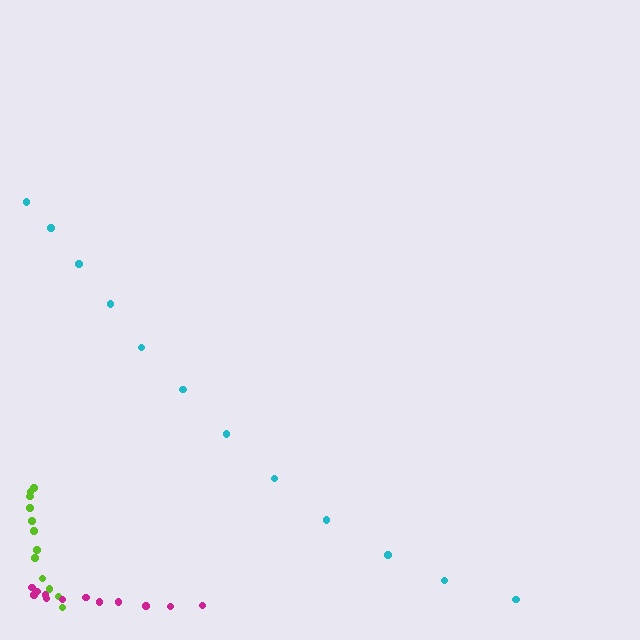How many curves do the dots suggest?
There are 3 distinct paths.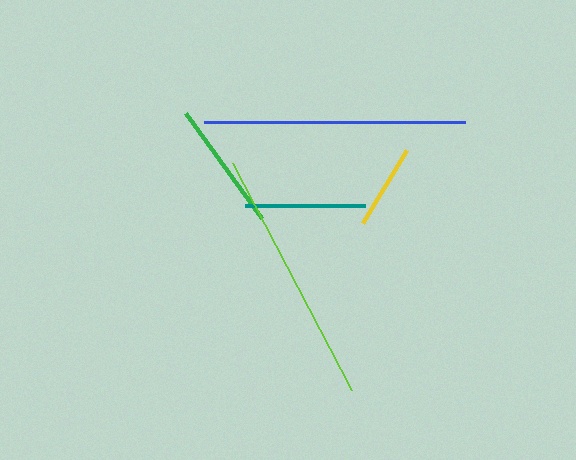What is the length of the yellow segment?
The yellow segment is approximately 85 pixels long.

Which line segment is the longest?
The blue line is the longest at approximately 261 pixels.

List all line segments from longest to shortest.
From longest to shortest: blue, lime, green, teal, yellow.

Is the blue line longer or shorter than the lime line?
The blue line is longer than the lime line.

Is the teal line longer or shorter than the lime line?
The lime line is longer than the teal line.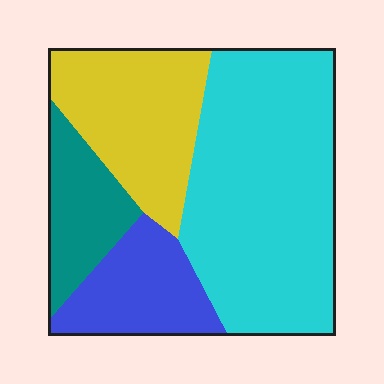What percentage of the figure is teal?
Teal takes up about one eighth (1/8) of the figure.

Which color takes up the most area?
Cyan, at roughly 50%.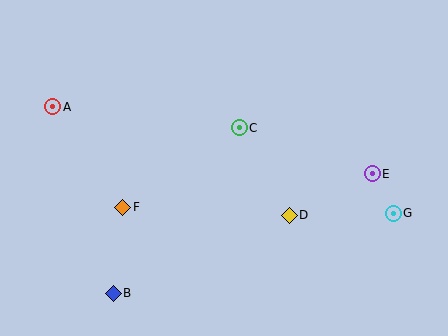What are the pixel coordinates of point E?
Point E is at (372, 174).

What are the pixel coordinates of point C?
Point C is at (239, 128).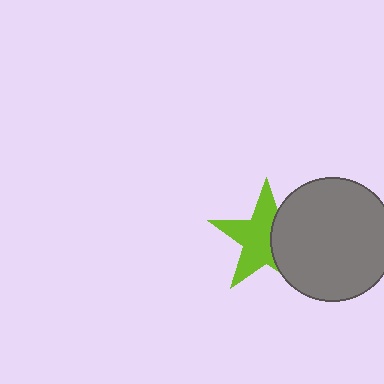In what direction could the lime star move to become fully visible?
The lime star could move left. That would shift it out from behind the gray circle entirely.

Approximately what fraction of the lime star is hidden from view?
Roughly 38% of the lime star is hidden behind the gray circle.